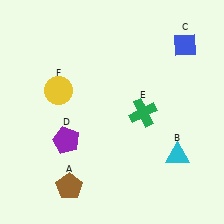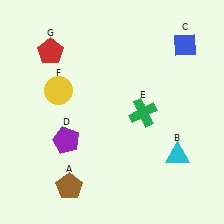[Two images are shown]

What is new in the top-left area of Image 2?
A red pentagon (G) was added in the top-left area of Image 2.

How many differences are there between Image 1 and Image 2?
There is 1 difference between the two images.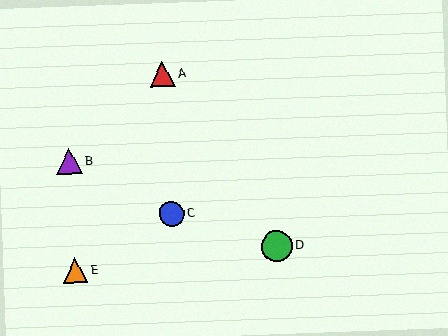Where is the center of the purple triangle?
The center of the purple triangle is at (69, 161).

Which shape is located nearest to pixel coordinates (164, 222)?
The blue circle (labeled C) at (172, 214) is nearest to that location.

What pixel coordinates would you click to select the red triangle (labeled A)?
Click at (162, 74) to select the red triangle A.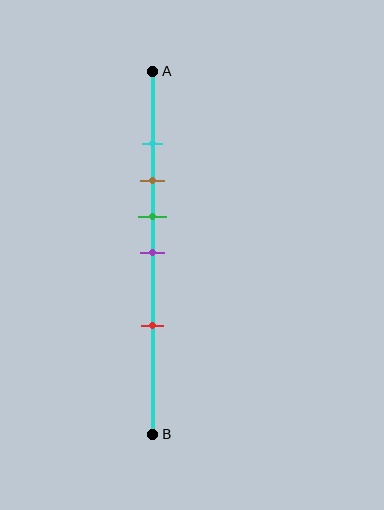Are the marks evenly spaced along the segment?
No, the marks are not evenly spaced.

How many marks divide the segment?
There are 5 marks dividing the segment.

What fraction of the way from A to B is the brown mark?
The brown mark is approximately 30% (0.3) of the way from A to B.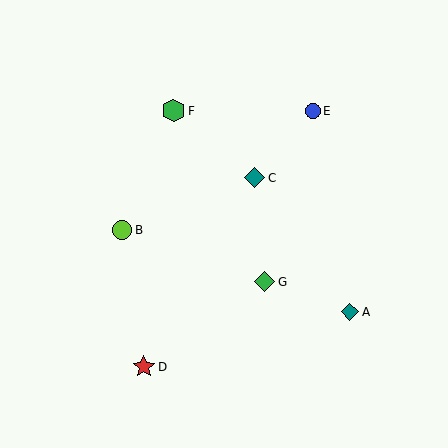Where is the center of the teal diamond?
The center of the teal diamond is at (350, 312).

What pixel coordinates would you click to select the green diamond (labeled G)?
Click at (264, 282) to select the green diamond G.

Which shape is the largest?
The green hexagon (labeled F) is the largest.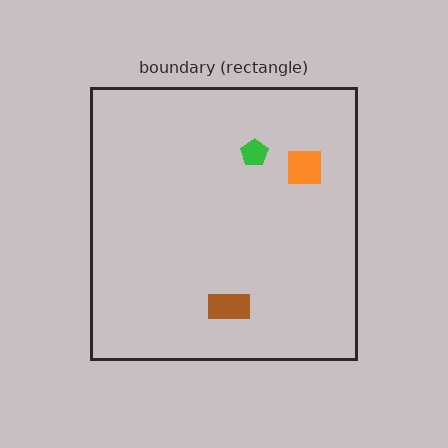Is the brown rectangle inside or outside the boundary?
Inside.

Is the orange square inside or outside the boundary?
Inside.